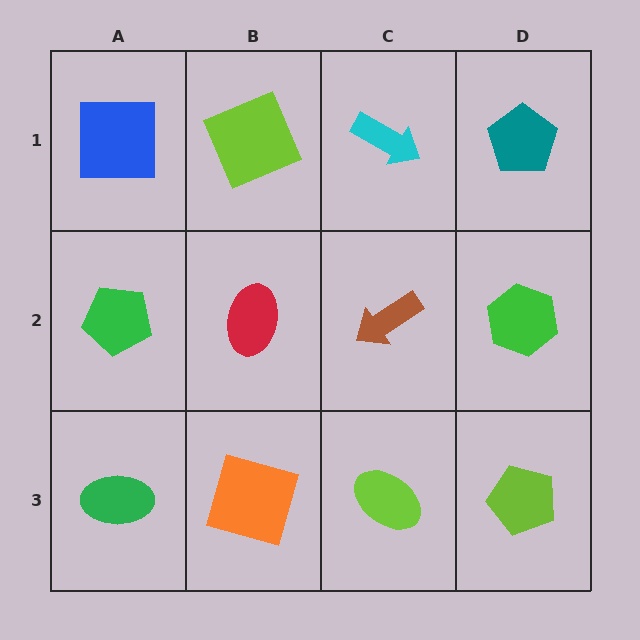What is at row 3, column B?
An orange square.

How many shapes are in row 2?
4 shapes.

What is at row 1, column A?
A blue square.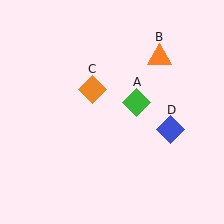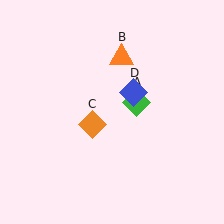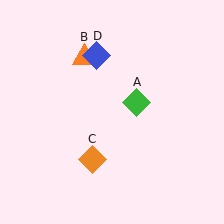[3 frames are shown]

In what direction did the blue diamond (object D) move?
The blue diamond (object D) moved up and to the left.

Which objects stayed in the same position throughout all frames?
Green diamond (object A) remained stationary.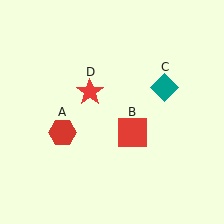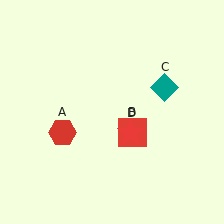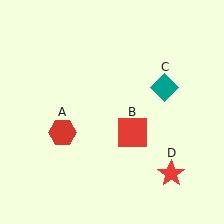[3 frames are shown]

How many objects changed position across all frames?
1 object changed position: red star (object D).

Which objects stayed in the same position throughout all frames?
Red hexagon (object A) and red square (object B) and teal diamond (object C) remained stationary.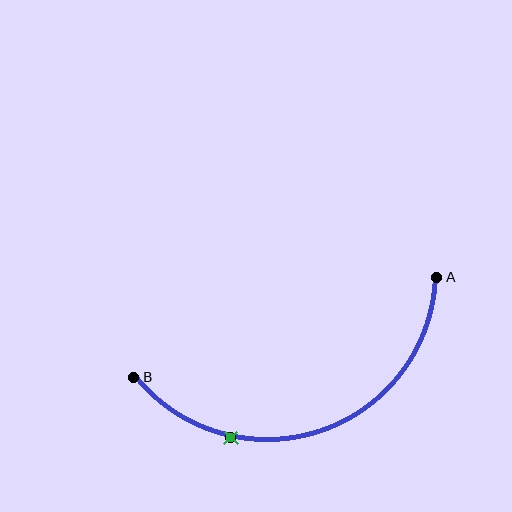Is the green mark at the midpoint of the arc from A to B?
No. The green mark lies on the arc but is closer to endpoint B. The arc midpoint would be at the point on the curve equidistant along the arc from both A and B.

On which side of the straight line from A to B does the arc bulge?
The arc bulges below the straight line connecting A and B.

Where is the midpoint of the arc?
The arc midpoint is the point on the curve farthest from the straight line joining A and B. It sits below that line.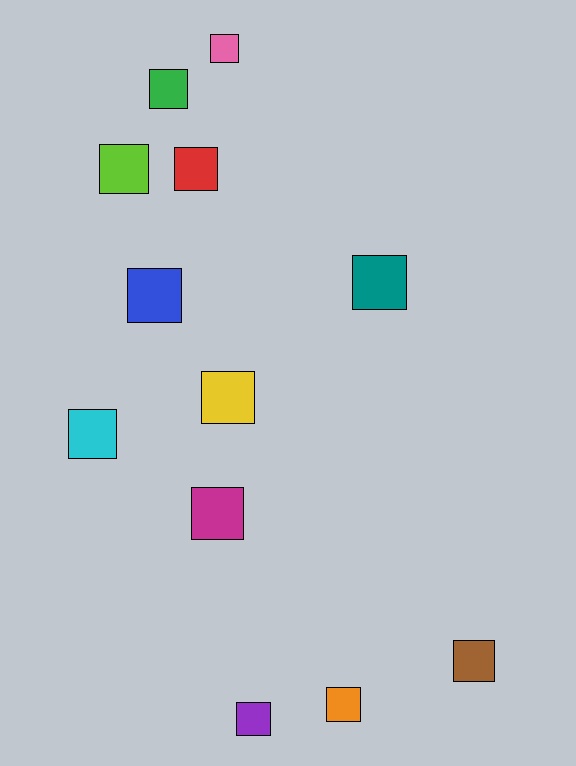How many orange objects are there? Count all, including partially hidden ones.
There is 1 orange object.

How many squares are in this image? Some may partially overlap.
There are 12 squares.